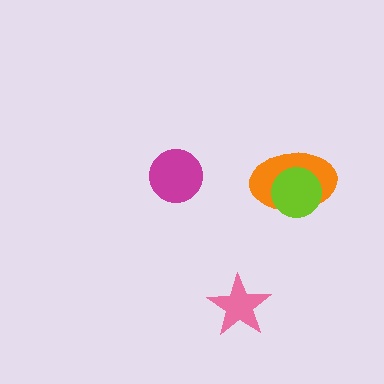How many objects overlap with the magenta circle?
0 objects overlap with the magenta circle.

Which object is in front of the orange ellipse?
The lime circle is in front of the orange ellipse.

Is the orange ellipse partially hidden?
Yes, it is partially covered by another shape.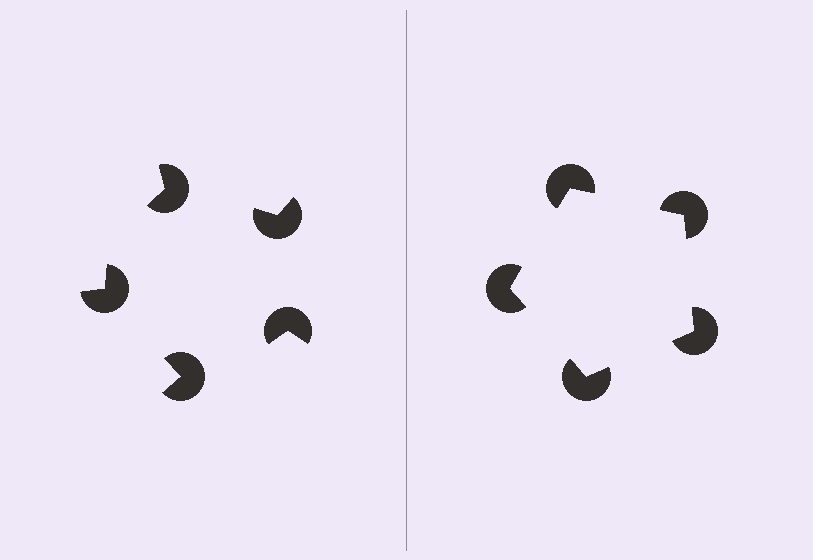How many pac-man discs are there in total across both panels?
10 — 5 on each side.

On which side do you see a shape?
An illusory pentagon appears on the right side. On the left side the wedge cuts are rotated, so no coherent shape forms.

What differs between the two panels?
The pac-man discs are positioned identically on both sides; only the wedge orientations differ. On the right they align to a pentagon; on the left they are misaligned.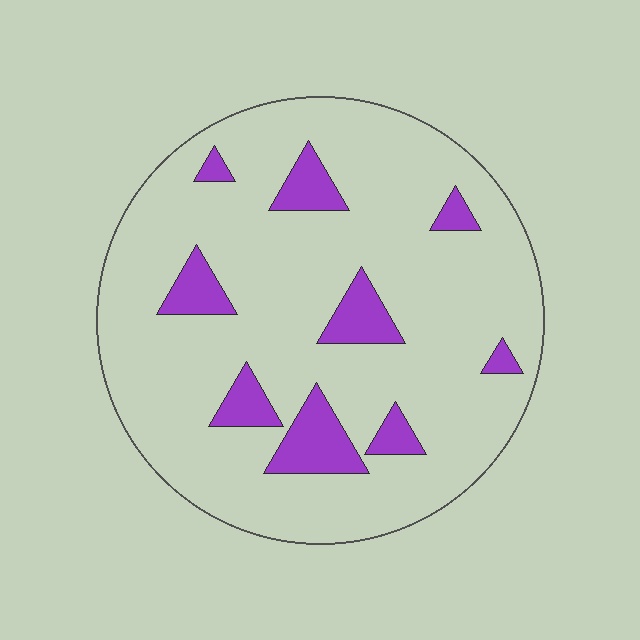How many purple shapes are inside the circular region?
9.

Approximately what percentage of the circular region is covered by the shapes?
Approximately 15%.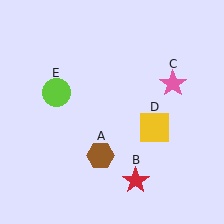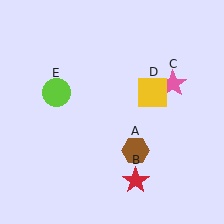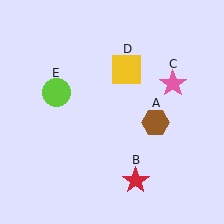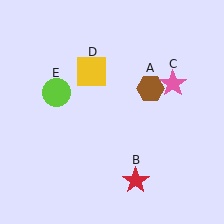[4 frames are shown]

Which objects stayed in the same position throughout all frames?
Red star (object B) and pink star (object C) and lime circle (object E) remained stationary.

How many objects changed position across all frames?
2 objects changed position: brown hexagon (object A), yellow square (object D).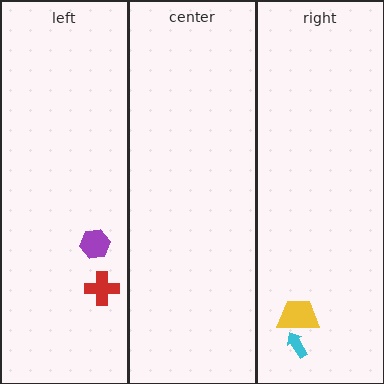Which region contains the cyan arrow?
The right region.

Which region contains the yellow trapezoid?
The right region.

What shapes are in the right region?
The cyan arrow, the yellow trapezoid.